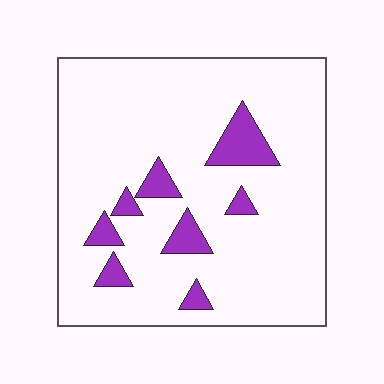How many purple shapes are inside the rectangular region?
8.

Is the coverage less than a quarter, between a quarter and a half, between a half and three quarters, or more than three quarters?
Less than a quarter.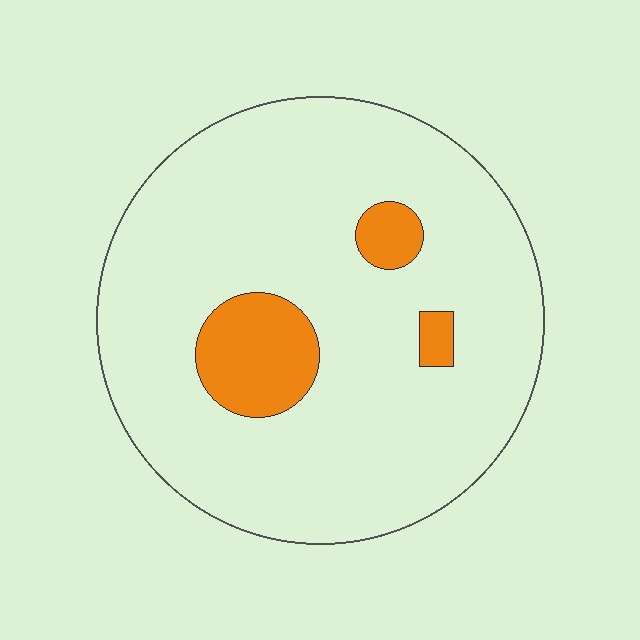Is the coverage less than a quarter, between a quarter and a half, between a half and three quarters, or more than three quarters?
Less than a quarter.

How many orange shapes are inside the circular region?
3.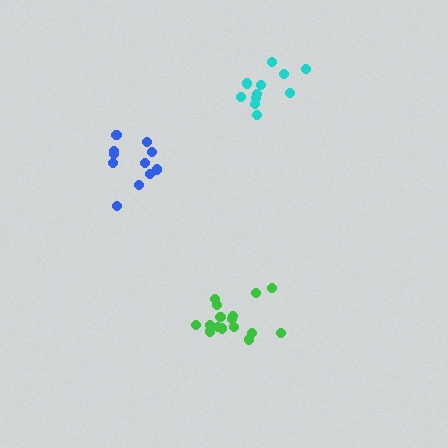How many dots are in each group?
Group 1: 11 dots, Group 2: 11 dots, Group 3: 16 dots (38 total).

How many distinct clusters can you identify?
There are 3 distinct clusters.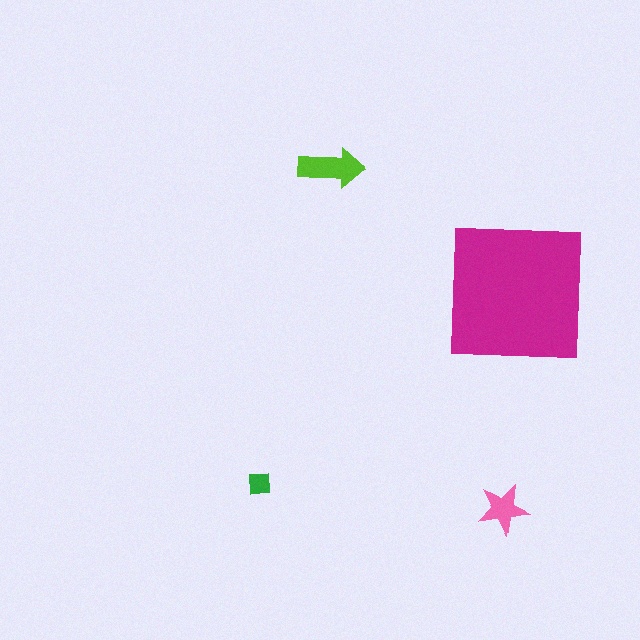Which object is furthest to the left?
The green square is leftmost.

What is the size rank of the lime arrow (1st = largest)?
2nd.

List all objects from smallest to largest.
The green square, the pink star, the lime arrow, the magenta square.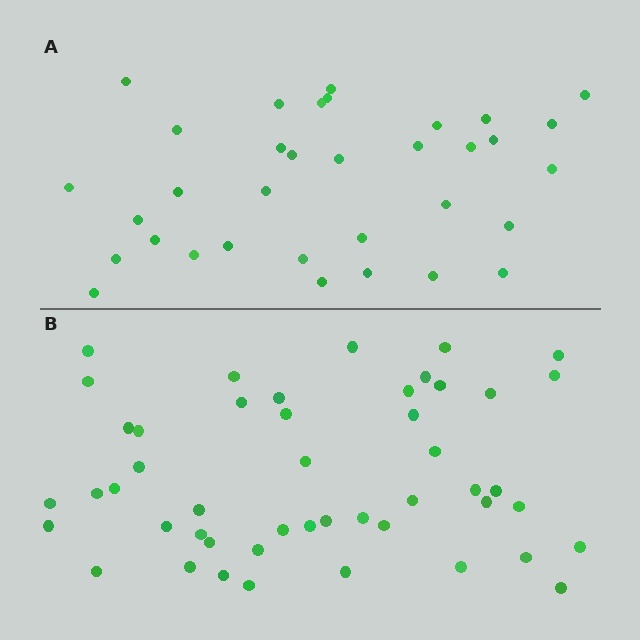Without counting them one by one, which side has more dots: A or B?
Region B (the bottom region) has more dots.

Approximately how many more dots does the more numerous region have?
Region B has approximately 15 more dots than region A.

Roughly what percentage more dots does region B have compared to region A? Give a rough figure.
About 40% more.